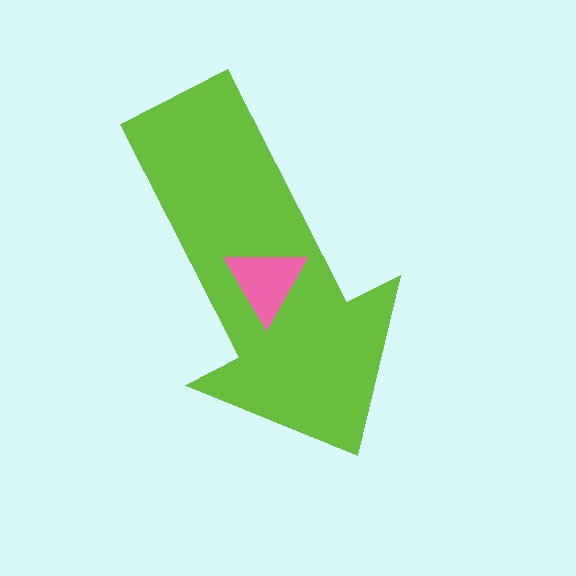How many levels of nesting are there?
2.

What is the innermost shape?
The pink triangle.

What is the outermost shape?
The lime arrow.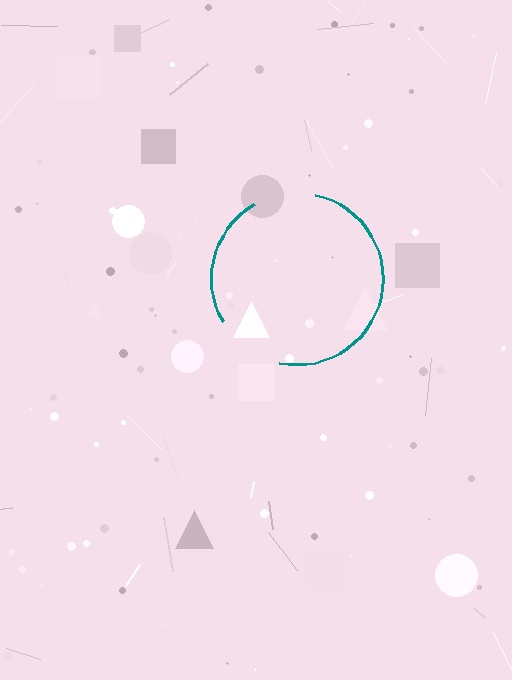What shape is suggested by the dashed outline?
The dashed outline suggests a circle.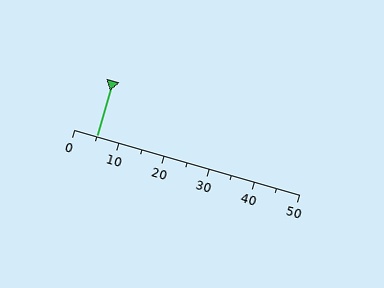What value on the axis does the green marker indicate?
The marker indicates approximately 5.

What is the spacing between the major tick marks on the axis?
The major ticks are spaced 10 apart.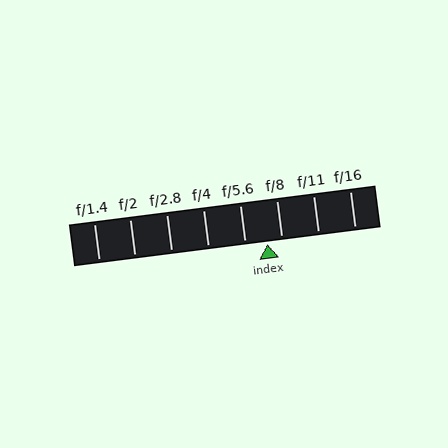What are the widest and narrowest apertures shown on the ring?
The widest aperture shown is f/1.4 and the narrowest is f/16.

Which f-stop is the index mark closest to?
The index mark is closest to f/8.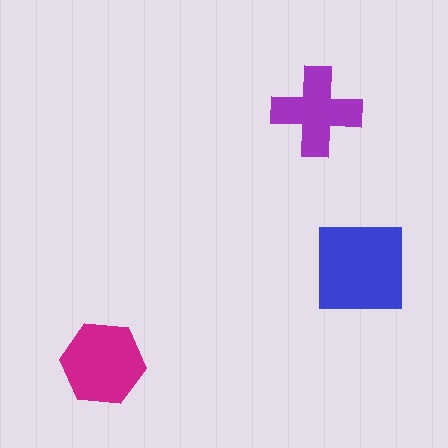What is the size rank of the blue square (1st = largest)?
1st.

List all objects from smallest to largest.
The purple cross, the magenta hexagon, the blue square.